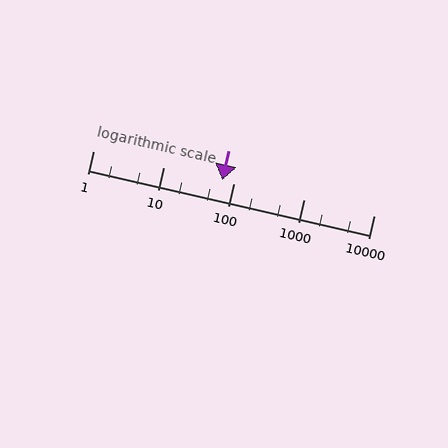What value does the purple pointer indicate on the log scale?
The pointer indicates approximately 70.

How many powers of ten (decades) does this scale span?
The scale spans 4 decades, from 1 to 10000.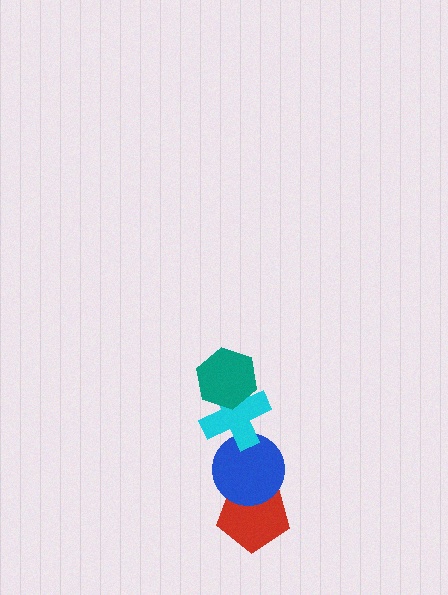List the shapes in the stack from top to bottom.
From top to bottom: the teal hexagon, the cyan cross, the blue circle, the red pentagon.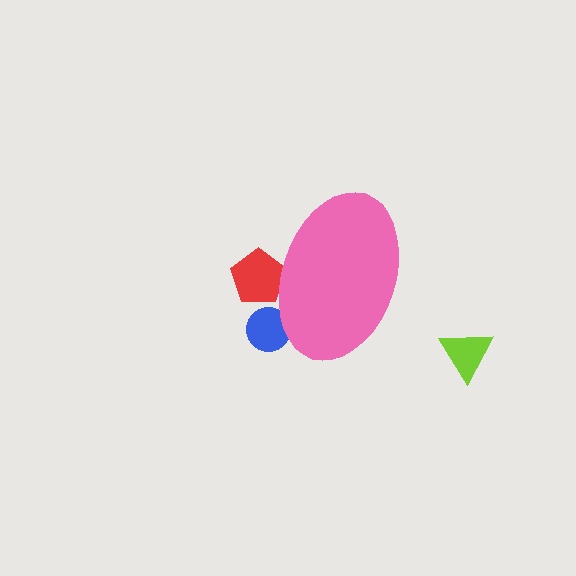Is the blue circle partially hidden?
Yes, the blue circle is partially hidden behind the pink ellipse.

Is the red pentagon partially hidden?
Yes, the red pentagon is partially hidden behind the pink ellipse.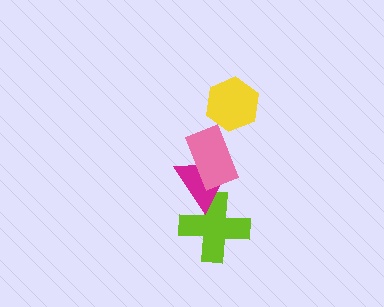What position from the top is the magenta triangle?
The magenta triangle is 3rd from the top.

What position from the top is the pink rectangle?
The pink rectangle is 2nd from the top.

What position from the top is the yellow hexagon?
The yellow hexagon is 1st from the top.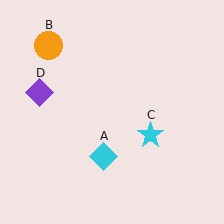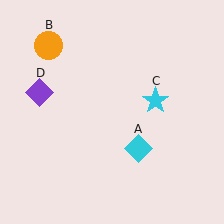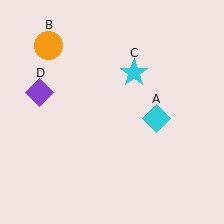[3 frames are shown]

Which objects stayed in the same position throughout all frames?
Orange circle (object B) and purple diamond (object D) remained stationary.